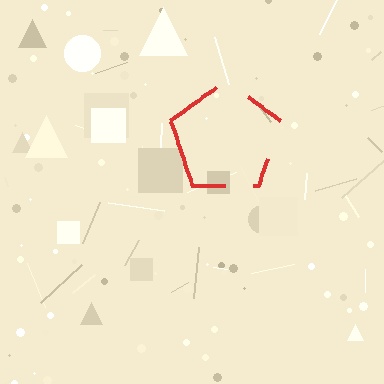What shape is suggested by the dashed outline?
The dashed outline suggests a pentagon.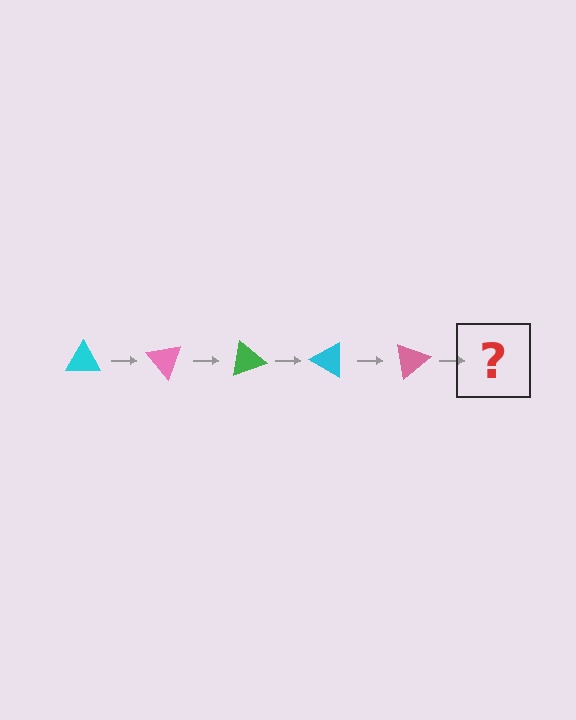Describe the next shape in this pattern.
It should be a green triangle, rotated 250 degrees from the start.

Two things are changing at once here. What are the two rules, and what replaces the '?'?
The two rules are that it rotates 50 degrees each step and the color cycles through cyan, pink, and green. The '?' should be a green triangle, rotated 250 degrees from the start.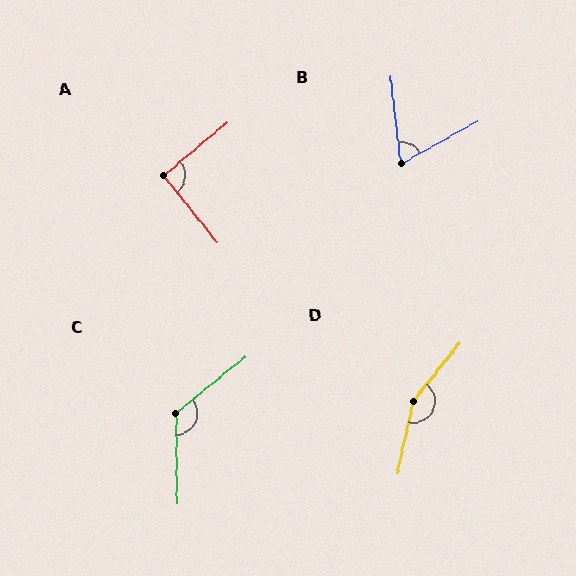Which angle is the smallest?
B, at approximately 68 degrees.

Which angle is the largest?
D, at approximately 154 degrees.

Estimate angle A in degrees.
Approximately 91 degrees.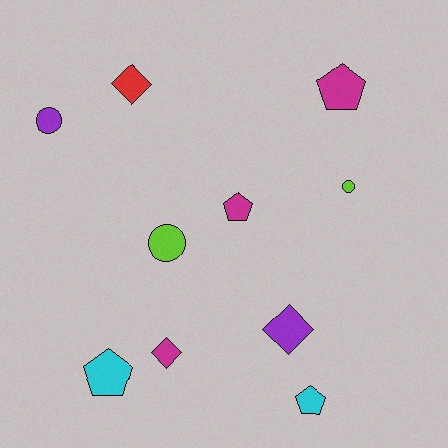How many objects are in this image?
There are 10 objects.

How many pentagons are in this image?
There are 4 pentagons.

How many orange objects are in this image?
There are no orange objects.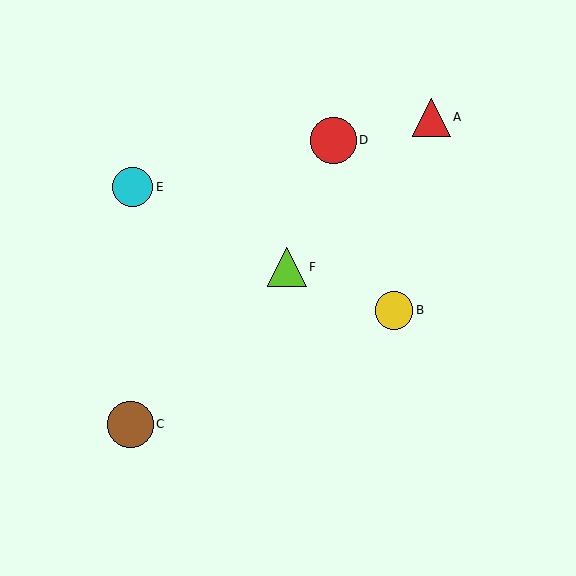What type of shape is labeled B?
Shape B is a yellow circle.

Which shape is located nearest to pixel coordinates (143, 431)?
The brown circle (labeled C) at (130, 424) is nearest to that location.